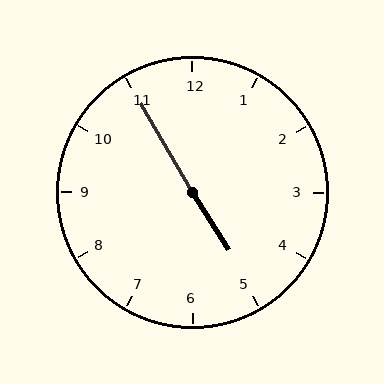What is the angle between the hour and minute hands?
Approximately 178 degrees.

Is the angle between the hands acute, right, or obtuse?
It is obtuse.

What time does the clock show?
4:55.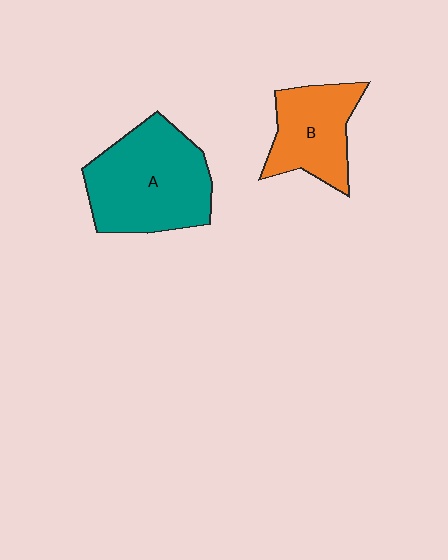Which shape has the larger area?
Shape A (teal).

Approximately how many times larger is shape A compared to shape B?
Approximately 1.6 times.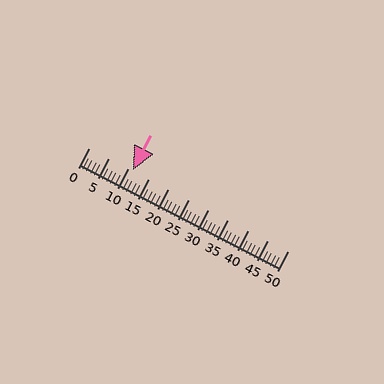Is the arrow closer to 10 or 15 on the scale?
The arrow is closer to 10.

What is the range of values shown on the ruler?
The ruler shows values from 0 to 50.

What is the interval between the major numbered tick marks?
The major tick marks are spaced 5 units apart.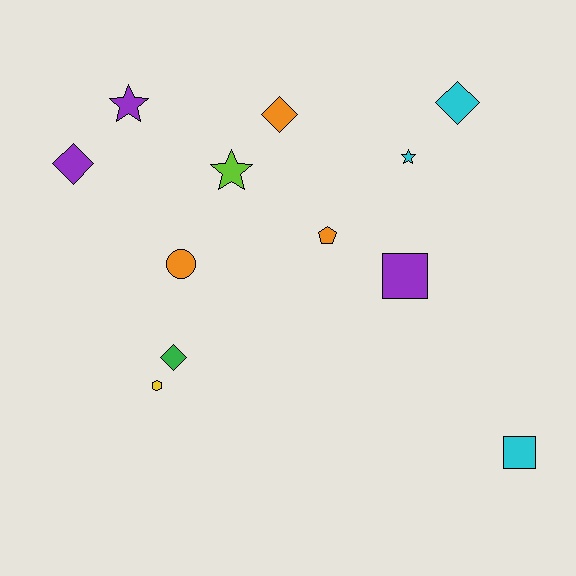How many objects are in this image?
There are 12 objects.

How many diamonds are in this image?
There are 4 diamonds.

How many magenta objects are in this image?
There are no magenta objects.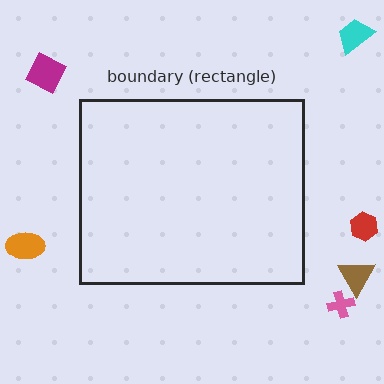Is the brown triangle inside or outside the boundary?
Outside.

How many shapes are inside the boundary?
0 inside, 6 outside.